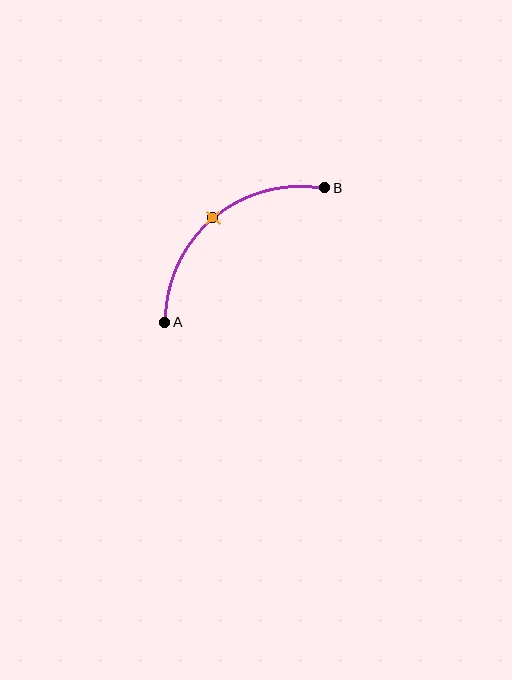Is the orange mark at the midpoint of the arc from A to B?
Yes. The orange mark lies on the arc at equal arc-length from both A and B — it is the arc midpoint.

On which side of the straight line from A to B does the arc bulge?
The arc bulges above and to the left of the straight line connecting A and B.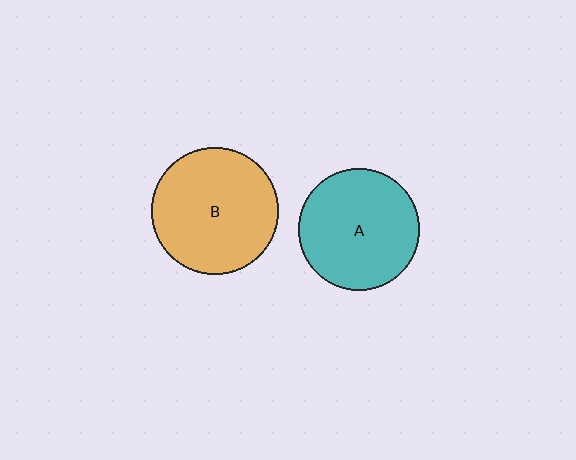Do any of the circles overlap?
No, none of the circles overlap.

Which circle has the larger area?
Circle B (orange).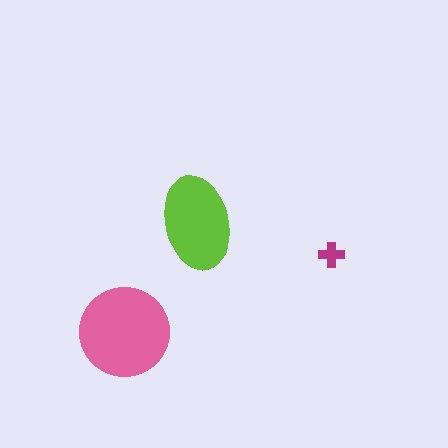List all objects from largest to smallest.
The pink circle, the lime ellipse, the magenta cross.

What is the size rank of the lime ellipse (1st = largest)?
2nd.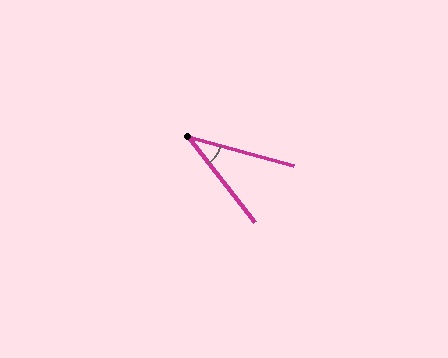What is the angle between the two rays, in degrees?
Approximately 37 degrees.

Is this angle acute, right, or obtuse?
It is acute.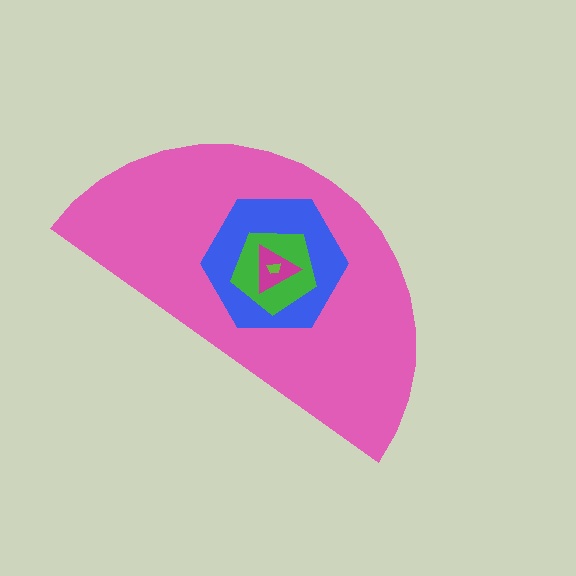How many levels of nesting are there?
5.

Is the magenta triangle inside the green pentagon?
Yes.